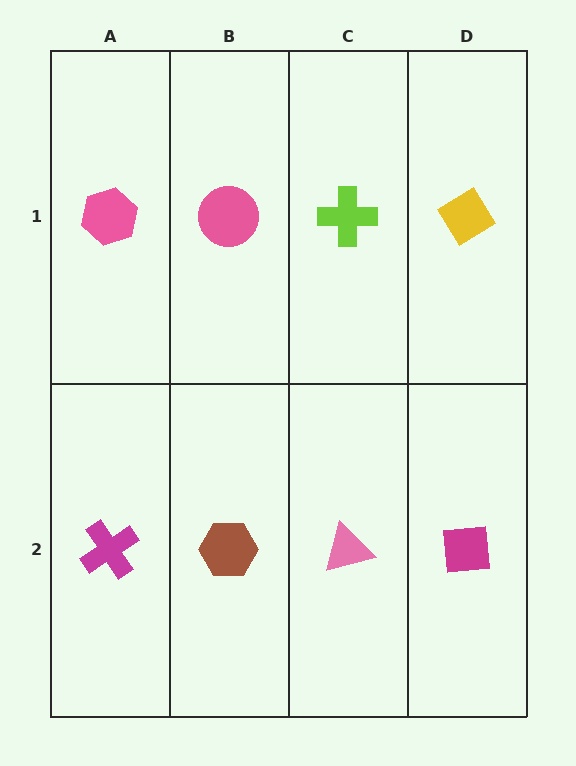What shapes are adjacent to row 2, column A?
A pink hexagon (row 1, column A), a brown hexagon (row 2, column B).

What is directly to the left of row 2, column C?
A brown hexagon.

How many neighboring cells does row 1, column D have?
2.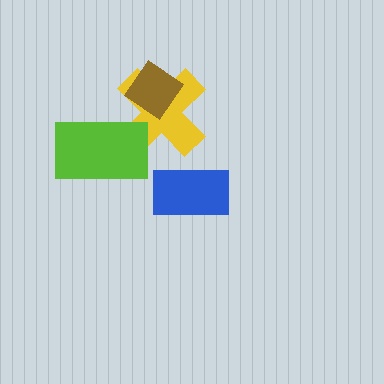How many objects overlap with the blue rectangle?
0 objects overlap with the blue rectangle.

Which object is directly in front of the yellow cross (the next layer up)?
The brown diamond is directly in front of the yellow cross.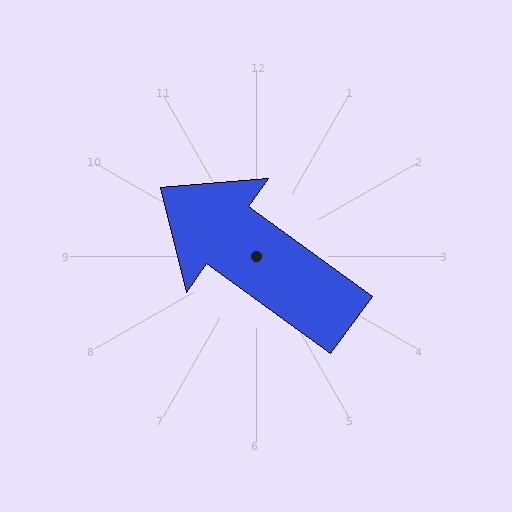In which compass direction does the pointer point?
Northwest.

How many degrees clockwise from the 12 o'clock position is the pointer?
Approximately 306 degrees.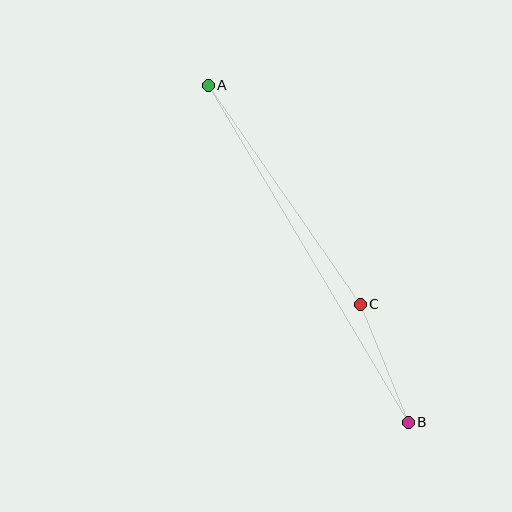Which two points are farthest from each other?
Points A and B are farthest from each other.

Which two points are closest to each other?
Points B and C are closest to each other.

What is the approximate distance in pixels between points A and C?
The distance between A and C is approximately 267 pixels.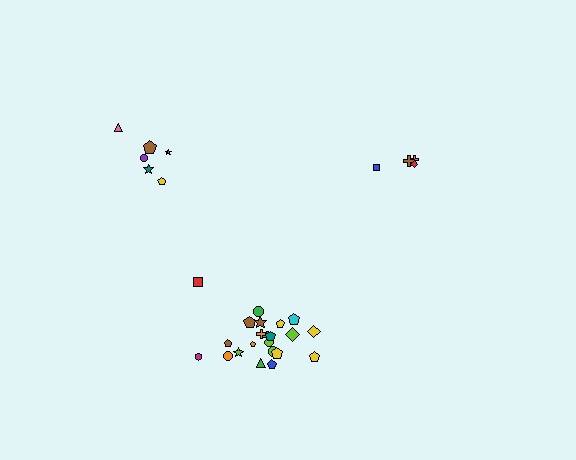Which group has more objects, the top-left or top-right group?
The top-left group.